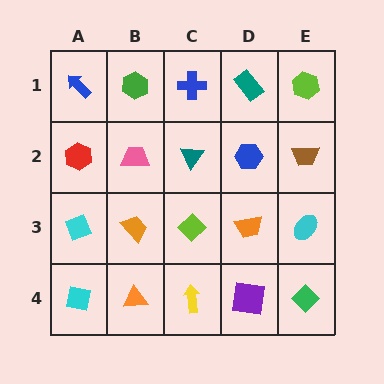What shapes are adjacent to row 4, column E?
A cyan ellipse (row 3, column E), a purple square (row 4, column D).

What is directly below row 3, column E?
A green diamond.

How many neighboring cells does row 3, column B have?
4.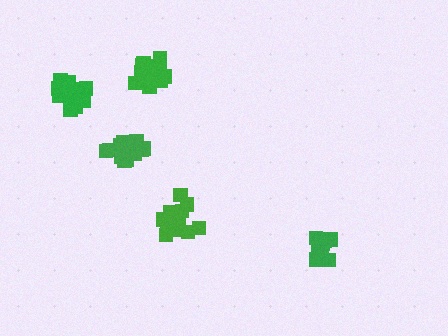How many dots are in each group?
Group 1: 10 dots, Group 2: 16 dots, Group 3: 15 dots, Group 4: 15 dots, Group 5: 14 dots (70 total).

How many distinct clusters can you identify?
There are 5 distinct clusters.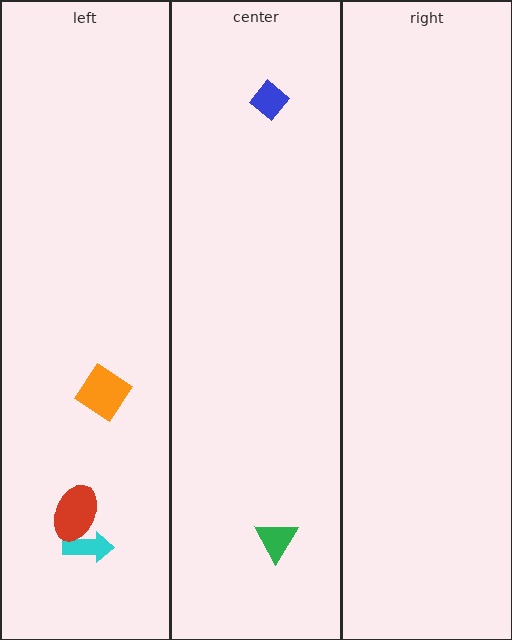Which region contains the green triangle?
The center region.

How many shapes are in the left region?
3.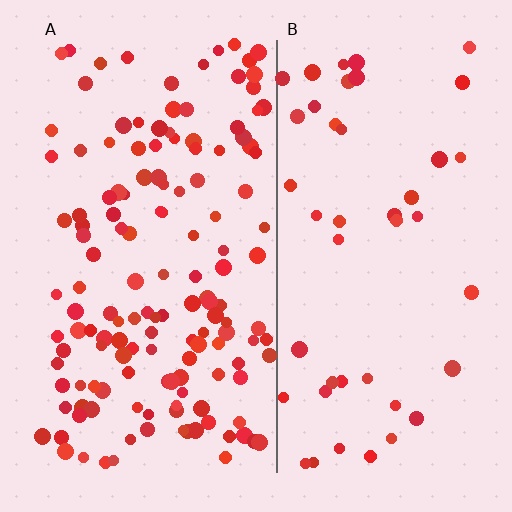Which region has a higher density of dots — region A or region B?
A (the left).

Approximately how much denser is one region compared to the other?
Approximately 3.2× — region A over region B.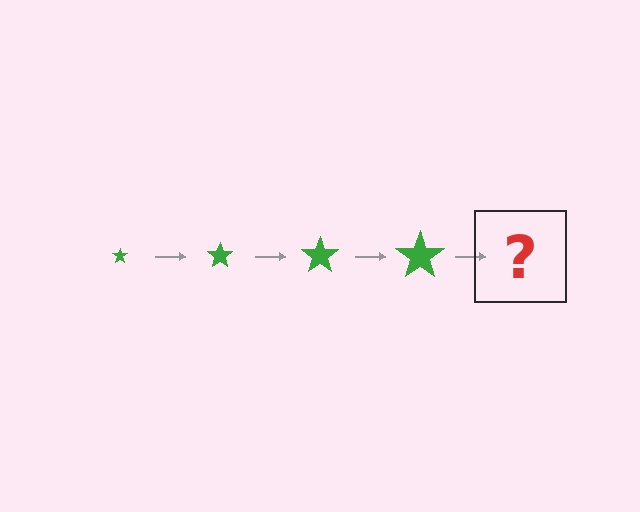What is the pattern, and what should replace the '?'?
The pattern is that the star gets progressively larger each step. The '?' should be a green star, larger than the previous one.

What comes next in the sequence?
The next element should be a green star, larger than the previous one.